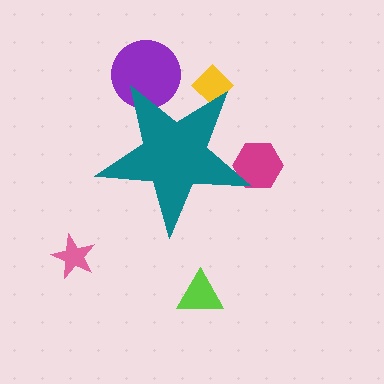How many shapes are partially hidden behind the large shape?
3 shapes are partially hidden.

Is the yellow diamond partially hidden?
Yes, the yellow diamond is partially hidden behind the teal star.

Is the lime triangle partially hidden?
No, the lime triangle is fully visible.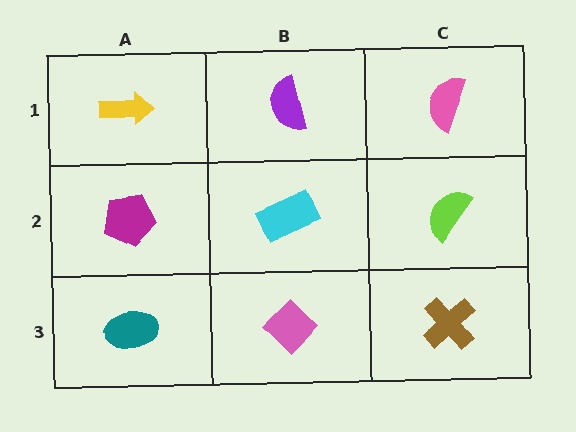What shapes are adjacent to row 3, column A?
A magenta pentagon (row 2, column A), a pink diamond (row 3, column B).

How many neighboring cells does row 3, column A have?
2.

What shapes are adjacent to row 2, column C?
A pink semicircle (row 1, column C), a brown cross (row 3, column C), a cyan rectangle (row 2, column B).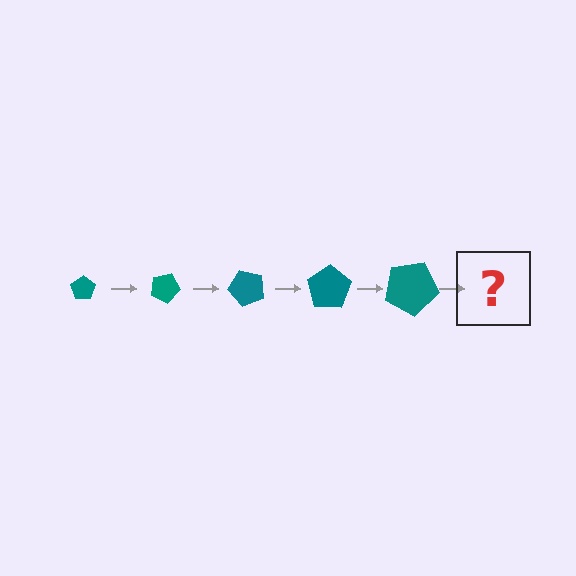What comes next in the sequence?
The next element should be a pentagon, larger than the previous one and rotated 125 degrees from the start.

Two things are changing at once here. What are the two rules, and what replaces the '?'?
The two rules are that the pentagon grows larger each step and it rotates 25 degrees each step. The '?' should be a pentagon, larger than the previous one and rotated 125 degrees from the start.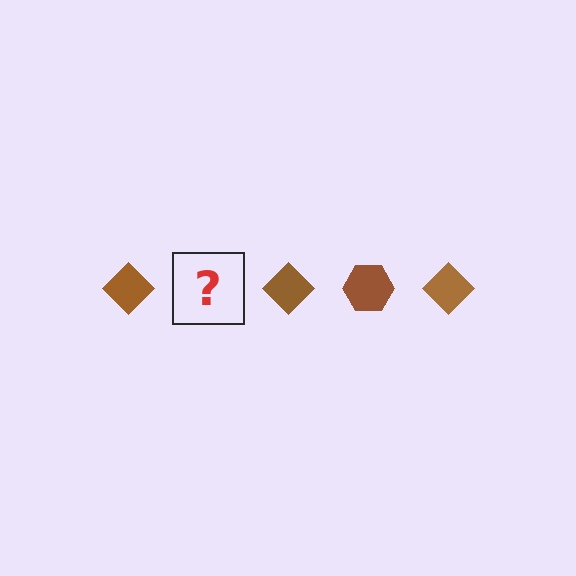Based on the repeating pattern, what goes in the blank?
The blank should be a brown hexagon.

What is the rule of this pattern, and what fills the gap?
The rule is that the pattern cycles through diamond, hexagon shapes in brown. The gap should be filled with a brown hexagon.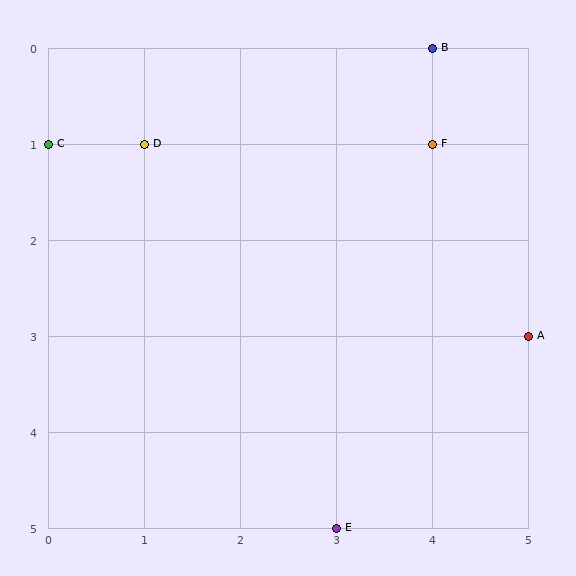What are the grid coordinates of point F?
Point F is at grid coordinates (4, 1).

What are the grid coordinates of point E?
Point E is at grid coordinates (3, 5).